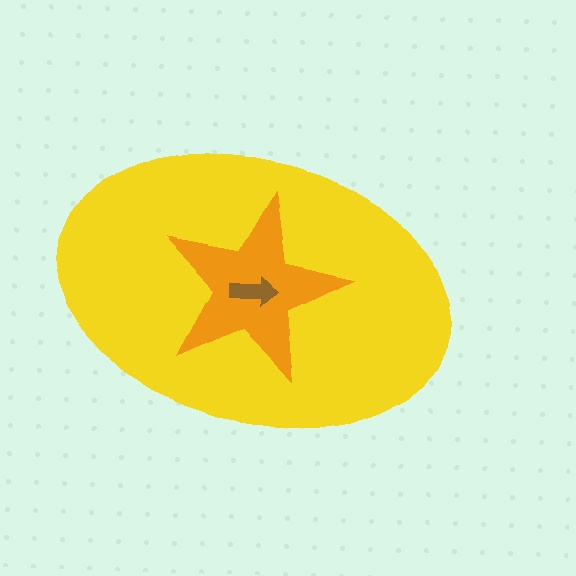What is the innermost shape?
The brown arrow.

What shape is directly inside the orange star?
The brown arrow.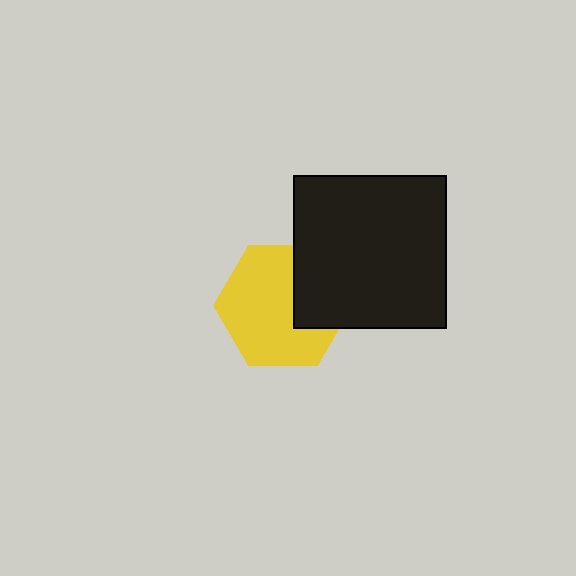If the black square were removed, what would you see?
You would see the complete yellow hexagon.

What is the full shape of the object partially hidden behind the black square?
The partially hidden object is a yellow hexagon.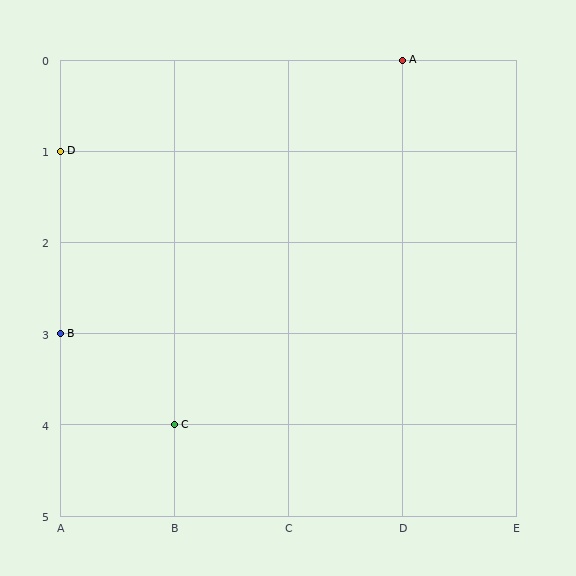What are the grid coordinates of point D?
Point D is at grid coordinates (A, 1).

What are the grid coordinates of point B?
Point B is at grid coordinates (A, 3).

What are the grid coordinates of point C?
Point C is at grid coordinates (B, 4).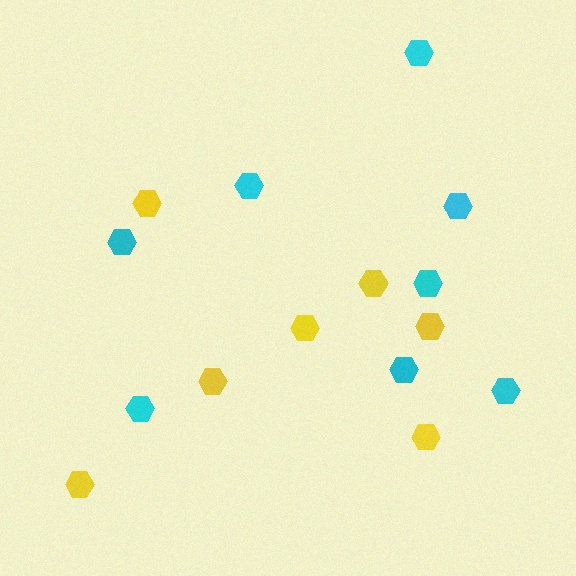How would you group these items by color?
There are 2 groups: one group of yellow hexagons (7) and one group of cyan hexagons (8).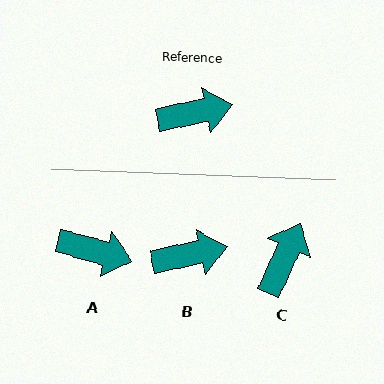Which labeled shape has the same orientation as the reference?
B.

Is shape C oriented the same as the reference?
No, it is off by about 53 degrees.